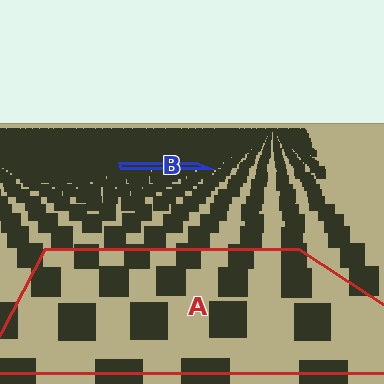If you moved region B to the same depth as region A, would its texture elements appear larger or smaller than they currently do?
They would appear larger. At a closer depth, the same texture elements are projected at a bigger on-screen size.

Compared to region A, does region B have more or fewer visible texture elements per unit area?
Region B has more texture elements per unit area — they are packed more densely because it is farther away.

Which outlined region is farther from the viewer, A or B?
Region B is farther from the viewer — the texture elements inside it appear smaller and more densely packed.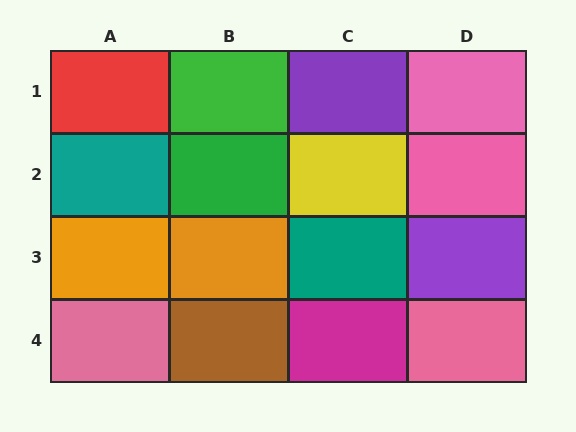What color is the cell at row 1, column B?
Green.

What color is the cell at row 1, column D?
Pink.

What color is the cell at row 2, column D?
Pink.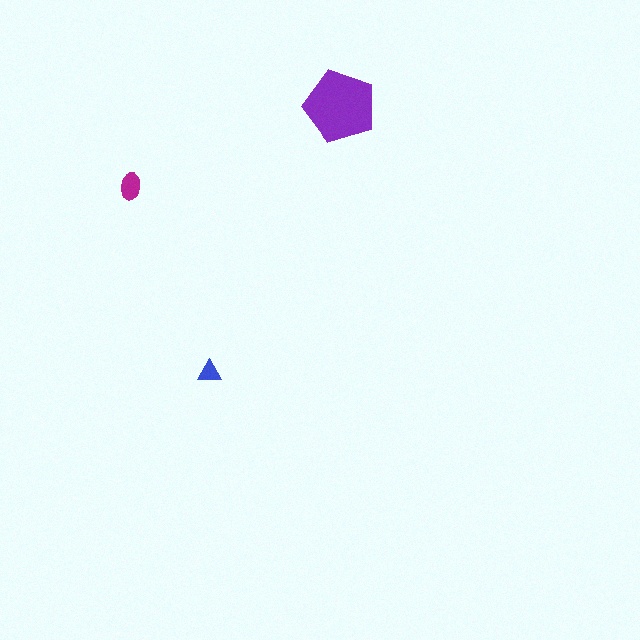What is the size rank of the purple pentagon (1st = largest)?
1st.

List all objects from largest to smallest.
The purple pentagon, the magenta ellipse, the blue triangle.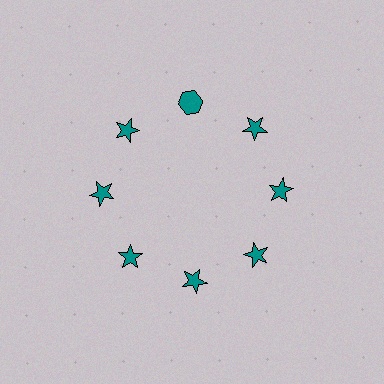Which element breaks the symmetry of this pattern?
The teal hexagon at roughly the 12 o'clock position breaks the symmetry. All other shapes are teal stars.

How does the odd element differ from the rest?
It has a different shape: hexagon instead of star.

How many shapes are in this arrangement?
There are 8 shapes arranged in a ring pattern.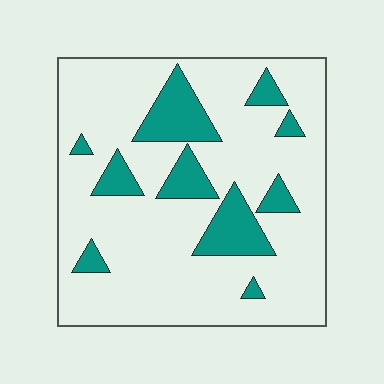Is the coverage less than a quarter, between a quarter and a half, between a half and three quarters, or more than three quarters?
Less than a quarter.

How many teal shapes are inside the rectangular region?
10.